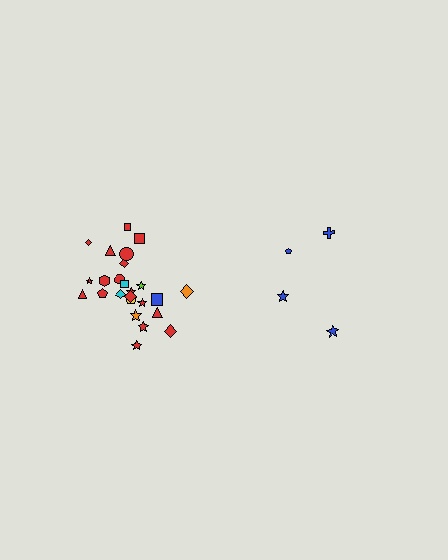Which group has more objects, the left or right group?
The left group.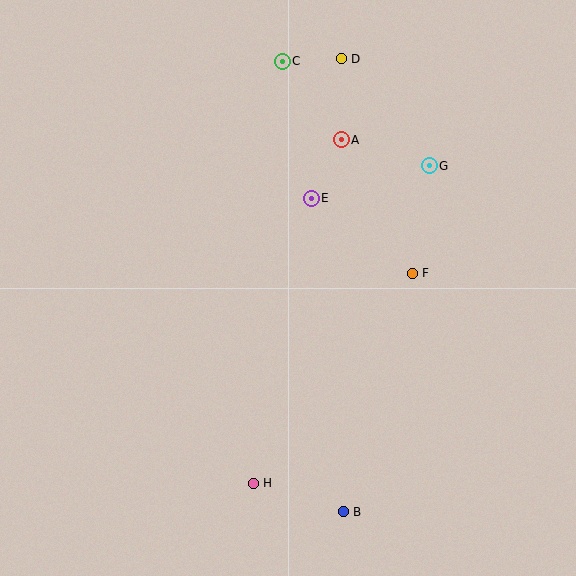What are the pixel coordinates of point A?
Point A is at (341, 140).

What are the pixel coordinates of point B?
Point B is at (343, 512).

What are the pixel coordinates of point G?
Point G is at (429, 166).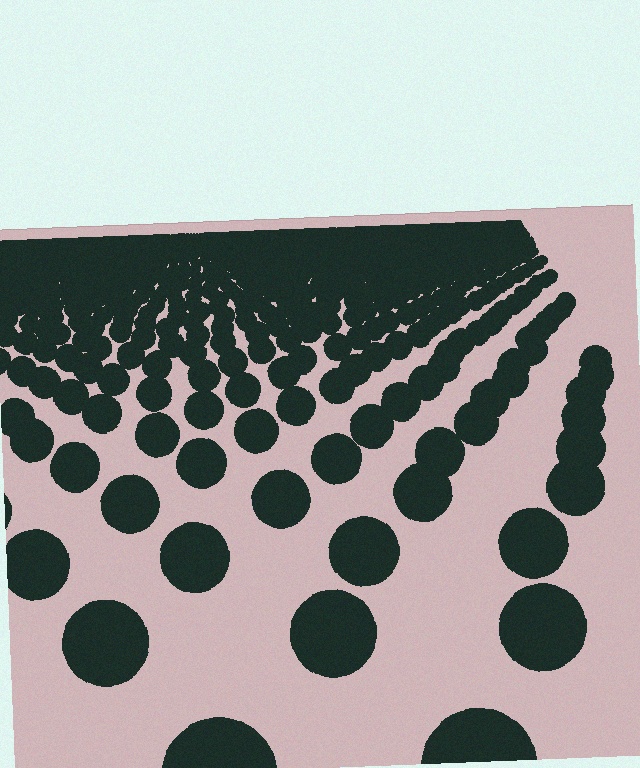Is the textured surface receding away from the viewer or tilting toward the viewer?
The surface is receding away from the viewer. Texture elements get smaller and denser toward the top.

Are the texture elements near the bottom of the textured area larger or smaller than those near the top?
Larger. Near the bottom, elements are closer to the viewer and appear at a bigger on-screen size.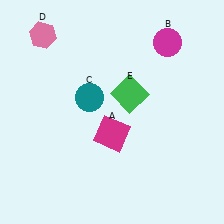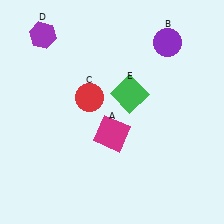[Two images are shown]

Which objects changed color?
B changed from magenta to purple. C changed from teal to red. D changed from pink to purple.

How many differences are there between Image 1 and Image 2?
There are 3 differences between the two images.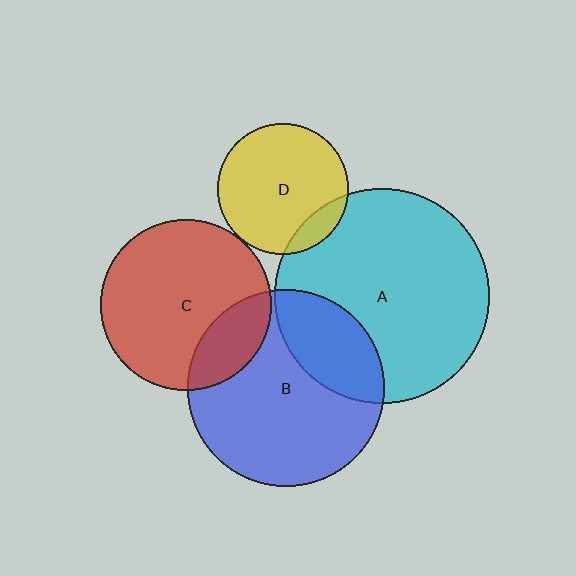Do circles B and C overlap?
Yes.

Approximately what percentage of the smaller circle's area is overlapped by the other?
Approximately 20%.